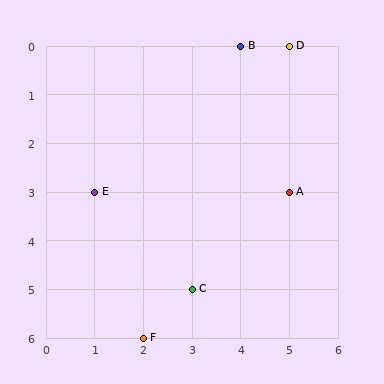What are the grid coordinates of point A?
Point A is at grid coordinates (5, 3).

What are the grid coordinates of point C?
Point C is at grid coordinates (3, 5).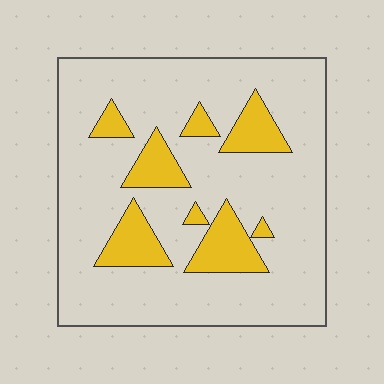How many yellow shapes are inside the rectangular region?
8.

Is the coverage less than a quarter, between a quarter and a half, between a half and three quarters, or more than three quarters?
Less than a quarter.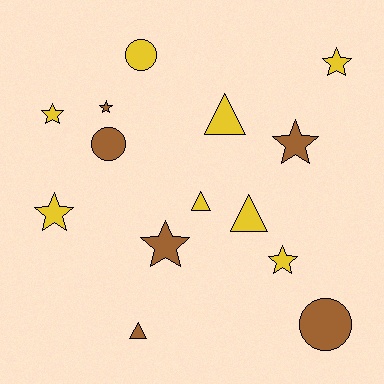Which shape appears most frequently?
Star, with 7 objects.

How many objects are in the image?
There are 14 objects.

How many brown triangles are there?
There is 1 brown triangle.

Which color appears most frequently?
Yellow, with 8 objects.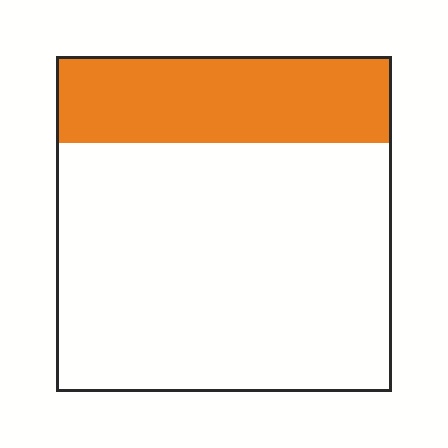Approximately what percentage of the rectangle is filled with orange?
Approximately 25%.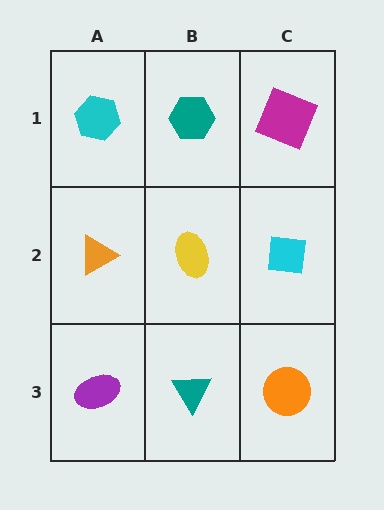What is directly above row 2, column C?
A magenta square.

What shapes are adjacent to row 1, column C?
A cyan square (row 2, column C), a teal hexagon (row 1, column B).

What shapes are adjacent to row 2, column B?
A teal hexagon (row 1, column B), a teal triangle (row 3, column B), an orange triangle (row 2, column A), a cyan square (row 2, column C).